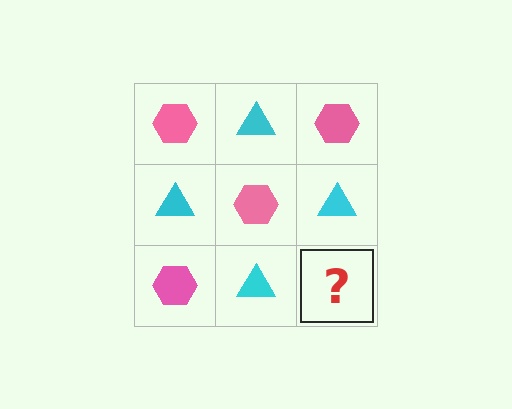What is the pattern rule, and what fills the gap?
The rule is that it alternates pink hexagon and cyan triangle in a checkerboard pattern. The gap should be filled with a pink hexagon.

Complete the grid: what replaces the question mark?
The question mark should be replaced with a pink hexagon.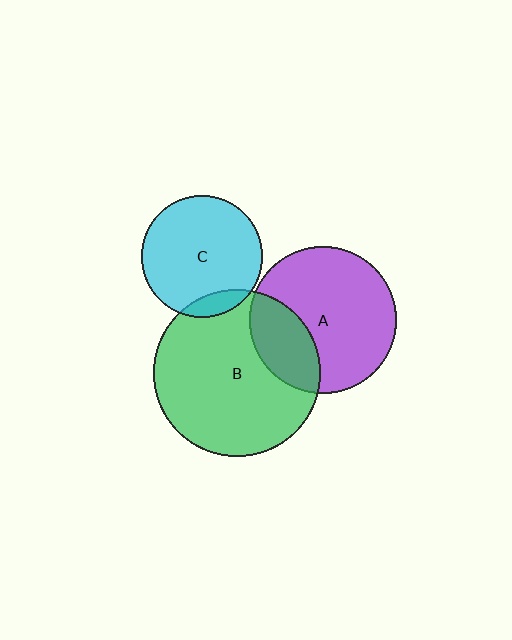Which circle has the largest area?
Circle B (green).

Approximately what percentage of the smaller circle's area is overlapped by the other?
Approximately 10%.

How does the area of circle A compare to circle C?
Approximately 1.5 times.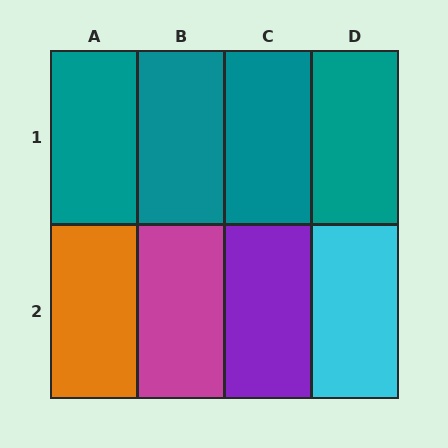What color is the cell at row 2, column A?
Orange.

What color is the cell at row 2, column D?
Cyan.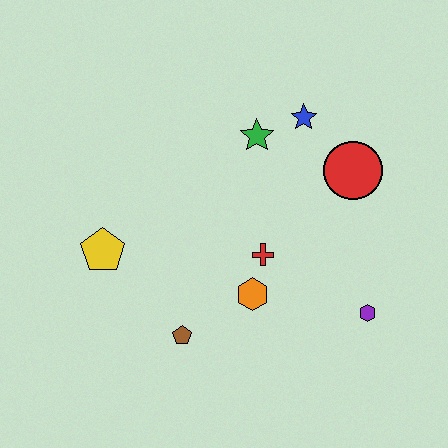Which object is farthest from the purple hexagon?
The yellow pentagon is farthest from the purple hexagon.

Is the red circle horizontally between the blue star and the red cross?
No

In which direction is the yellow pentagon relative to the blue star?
The yellow pentagon is to the left of the blue star.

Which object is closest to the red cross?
The orange hexagon is closest to the red cross.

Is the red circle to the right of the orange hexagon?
Yes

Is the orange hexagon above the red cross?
No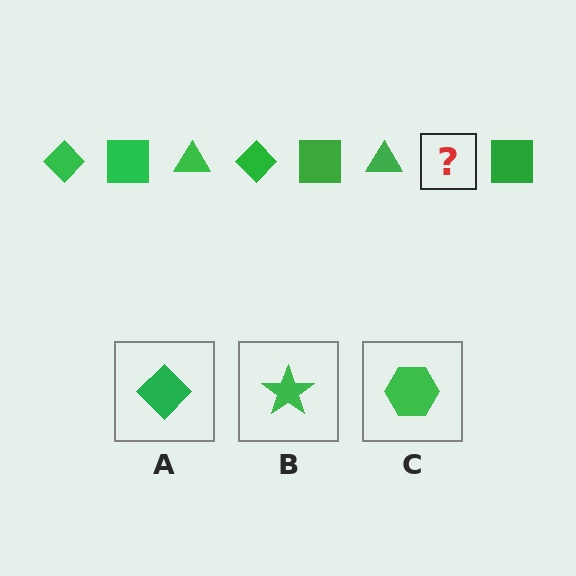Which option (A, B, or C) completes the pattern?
A.